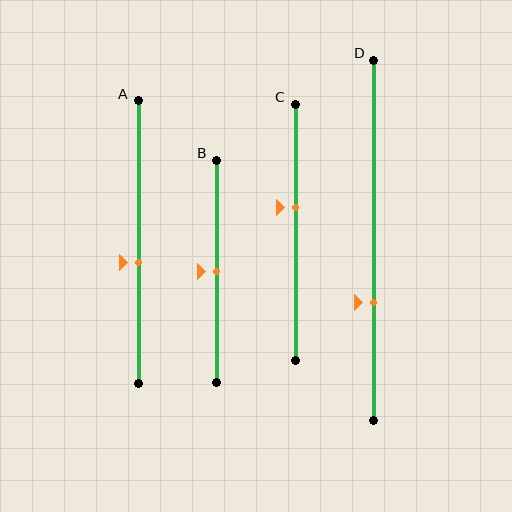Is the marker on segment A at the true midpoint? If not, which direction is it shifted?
No, the marker on segment A is shifted downward by about 7% of the segment length.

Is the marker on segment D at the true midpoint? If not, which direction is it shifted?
No, the marker on segment D is shifted downward by about 17% of the segment length.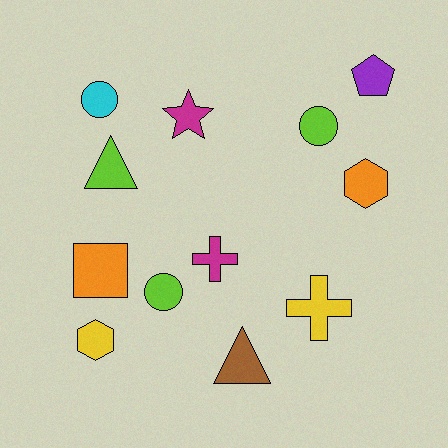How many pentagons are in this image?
There is 1 pentagon.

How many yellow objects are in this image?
There are 2 yellow objects.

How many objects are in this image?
There are 12 objects.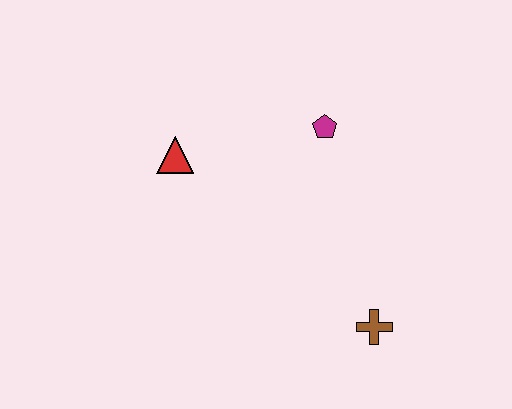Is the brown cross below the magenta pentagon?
Yes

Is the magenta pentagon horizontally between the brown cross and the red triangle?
Yes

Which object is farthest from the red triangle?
The brown cross is farthest from the red triangle.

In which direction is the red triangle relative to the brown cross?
The red triangle is to the left of the brown cross.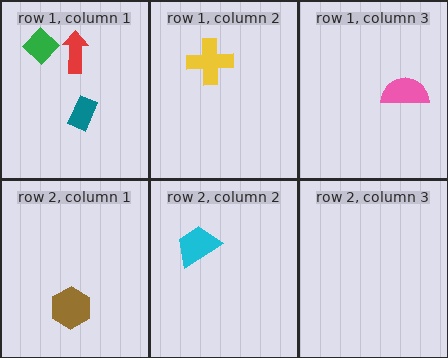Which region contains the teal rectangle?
The row 1, column 1 region.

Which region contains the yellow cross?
The row 1, column 2 region.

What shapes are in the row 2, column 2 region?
The cyan trapezoid.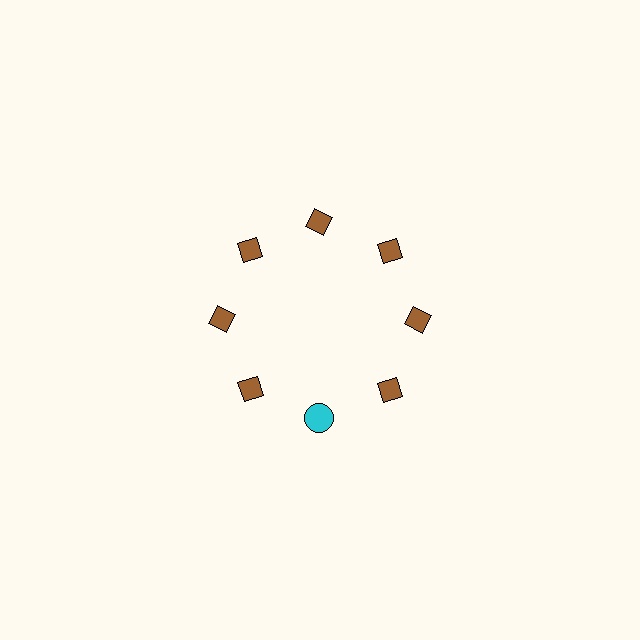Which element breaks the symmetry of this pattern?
The cyan circle at roughly the 6 o'clock position breaks the symmetry. All other shapes are brown diamonds.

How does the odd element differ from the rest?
It differs in both color (cyan instead of brown) and shape (circle instead of diamond).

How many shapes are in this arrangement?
There are 8 shapes arranged in a ring pattern.